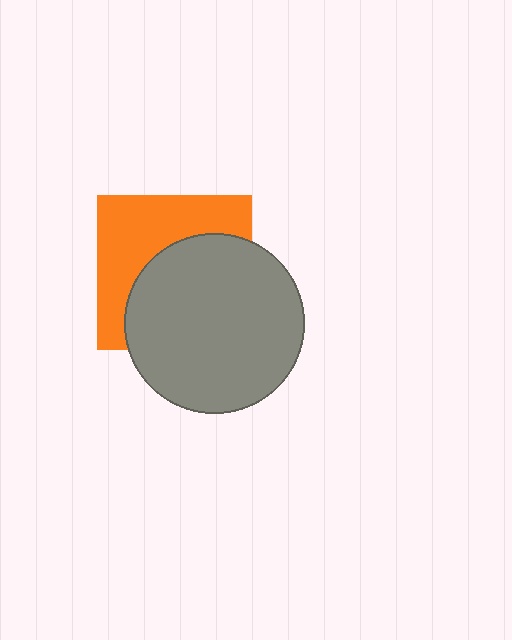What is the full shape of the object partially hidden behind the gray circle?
The partially hidden object is an orange square.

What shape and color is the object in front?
The object in front is a gray circle.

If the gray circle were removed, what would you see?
You would see the complete orange square.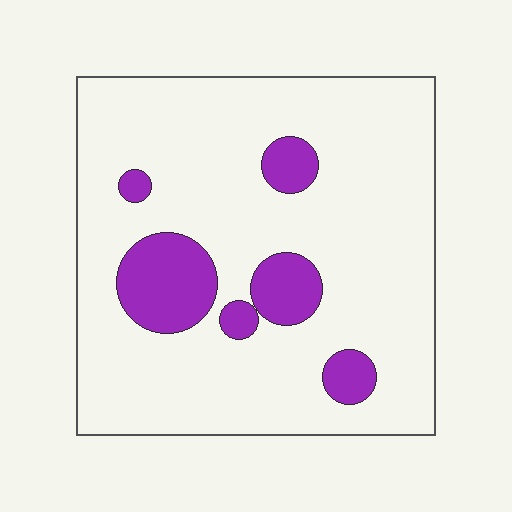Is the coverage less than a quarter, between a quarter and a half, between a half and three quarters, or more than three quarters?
Less than a quarter.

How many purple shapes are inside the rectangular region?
6.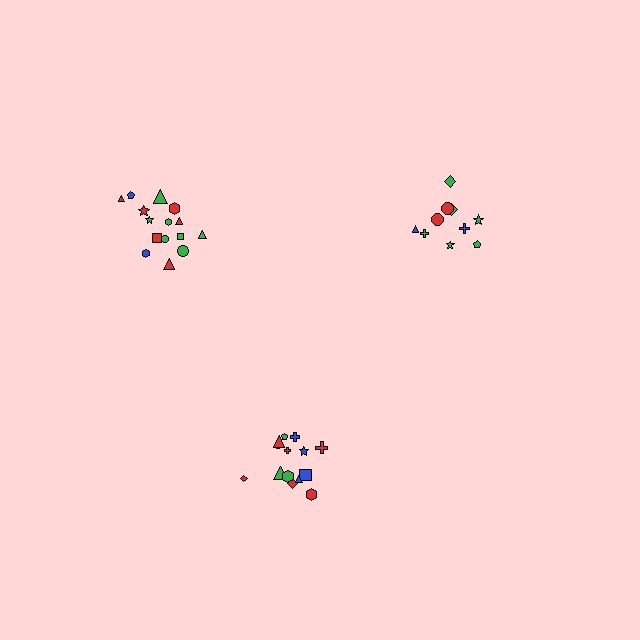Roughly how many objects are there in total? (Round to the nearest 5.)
Roughly 40 objects in total.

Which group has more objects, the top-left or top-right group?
The top-left group.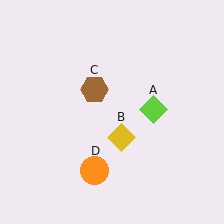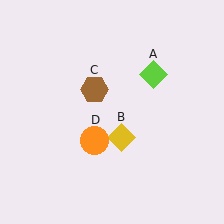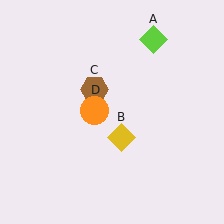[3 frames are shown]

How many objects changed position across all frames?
2 objects changed position: lime diamond (object A), orange circle (object D).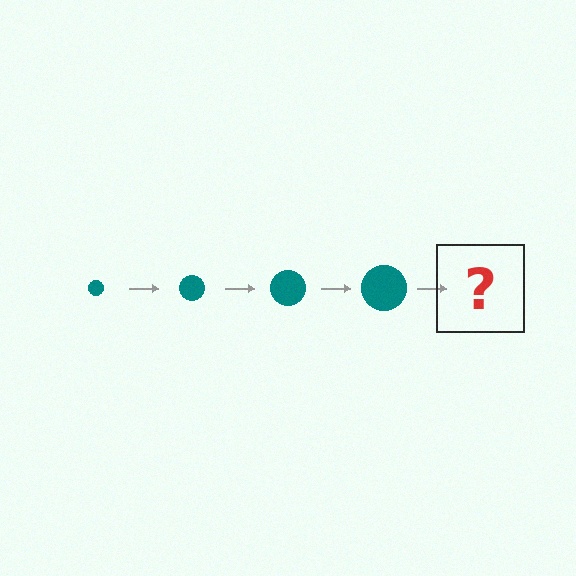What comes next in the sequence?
The next element should be a teal circle, larger than the previous one.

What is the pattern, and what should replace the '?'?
The pattern is that the circle gets progressively larger each step. The '?' should be a teal circle, larger than the previous one.